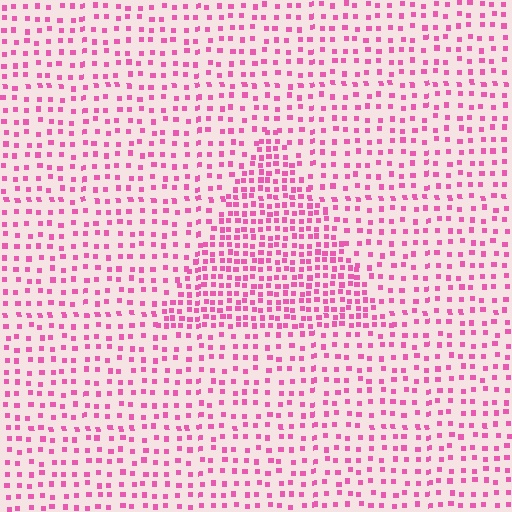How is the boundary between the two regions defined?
The boundary is defined by a change in element density (approximately 2.0x ratio). All elements are the same color, size, and shape.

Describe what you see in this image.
The image contains small pink elements arranged at two different densities. A triangle-shaped region is visible where the elements are more densely packed than the surrounding area.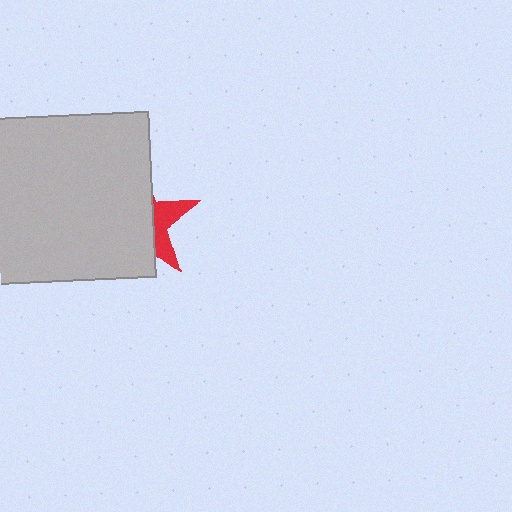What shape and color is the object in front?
The object in front is a light gray square.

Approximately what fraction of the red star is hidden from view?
Roughly 69% of the red star is hidden behind the light gray square.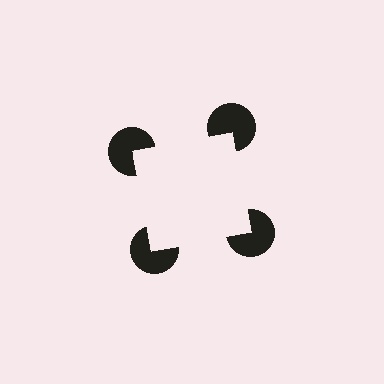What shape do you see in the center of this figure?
An illusory square — its edges are inferred from the aligned wedge cuts in the pac-man discs, not physically drawn.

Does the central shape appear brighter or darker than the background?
It typically appears slightly brighter than the background, even though no actual brightness change is drawn.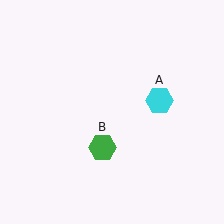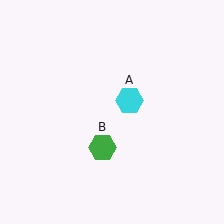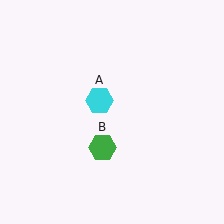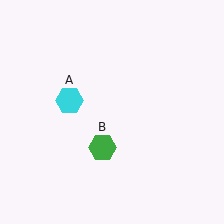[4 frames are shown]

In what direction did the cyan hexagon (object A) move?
The cyan hexagon (object A) moved left.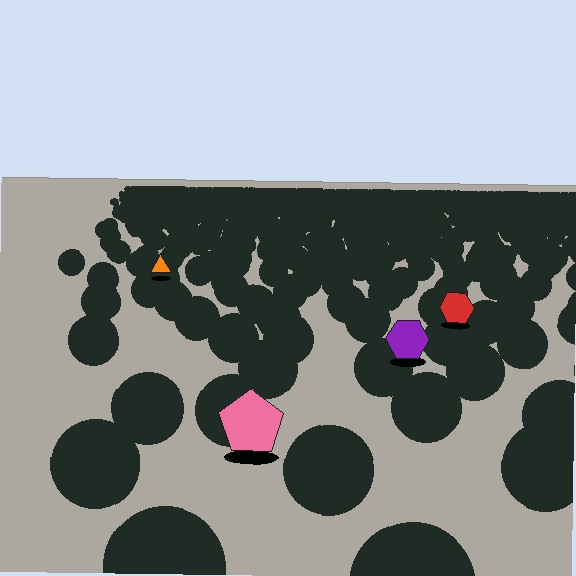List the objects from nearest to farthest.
From nearest to farthest: the pink pentagon, the purple hexagon, the red hexagon, the orange triangle.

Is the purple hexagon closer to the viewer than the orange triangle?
Yes. The purple hexagon is closer — you can tell from the texture gradient: the ground texture is coarser near it.